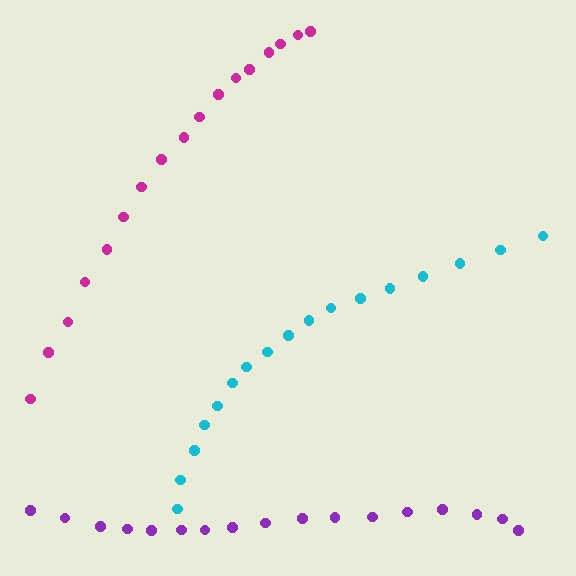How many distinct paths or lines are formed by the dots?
There are 3 distinct paths.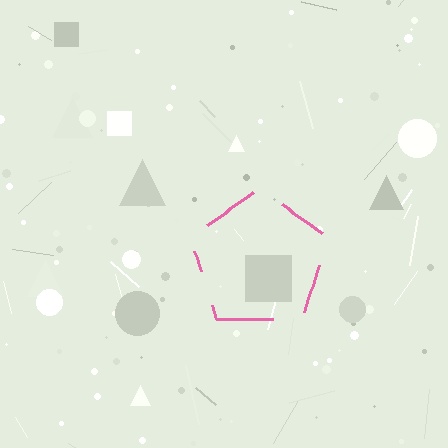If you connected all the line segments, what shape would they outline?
They would outline a pentagon.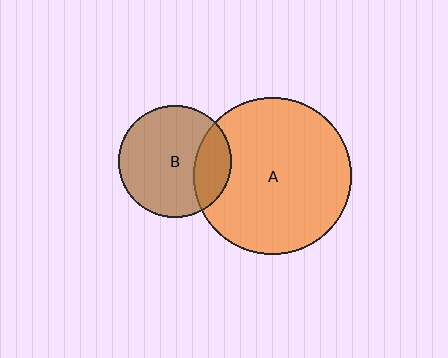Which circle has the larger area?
Circle A (orange).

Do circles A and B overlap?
Yes.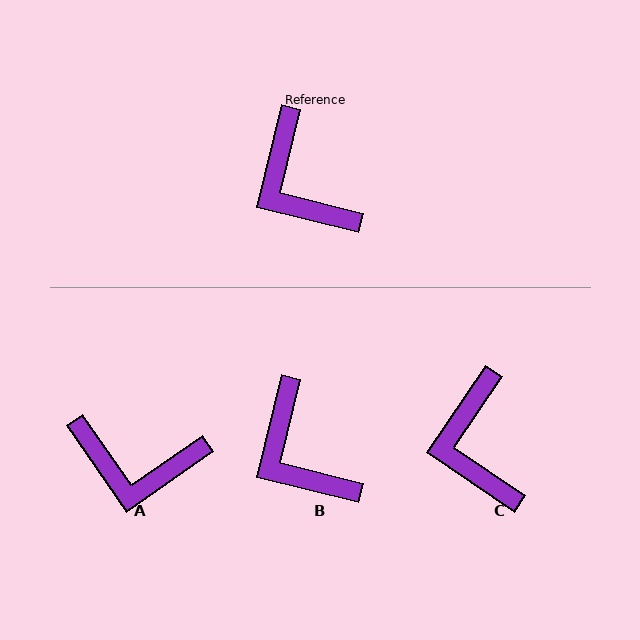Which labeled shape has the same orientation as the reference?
B.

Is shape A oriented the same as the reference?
No, it is off by about 48 degrees.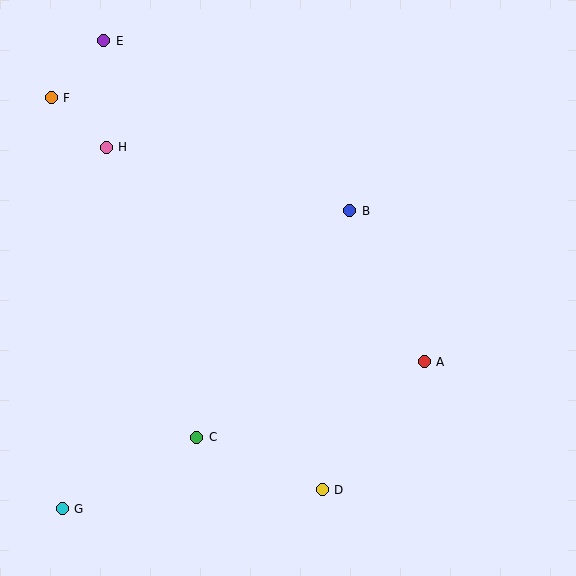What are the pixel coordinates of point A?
Point A is at (424, 362).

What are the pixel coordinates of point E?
Point E is at (104, 41).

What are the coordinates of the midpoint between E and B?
The midpoint between E and B is at (227, 126).